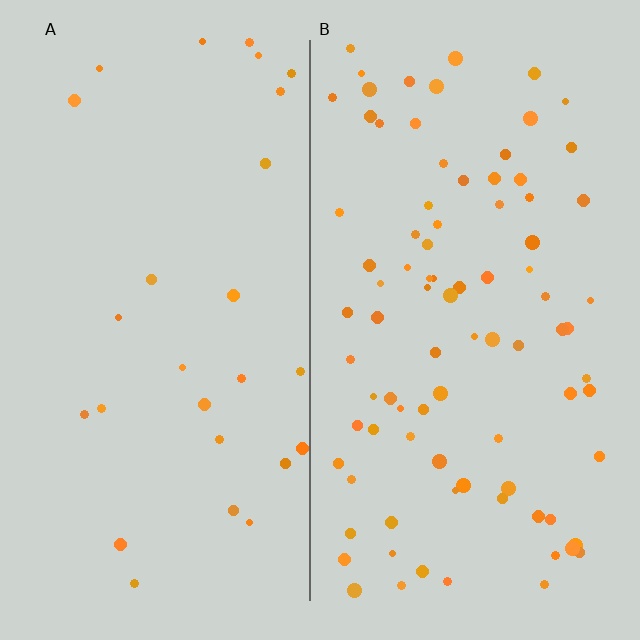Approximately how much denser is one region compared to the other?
Approximately 3.2× — region B over region A.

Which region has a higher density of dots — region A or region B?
B (the right).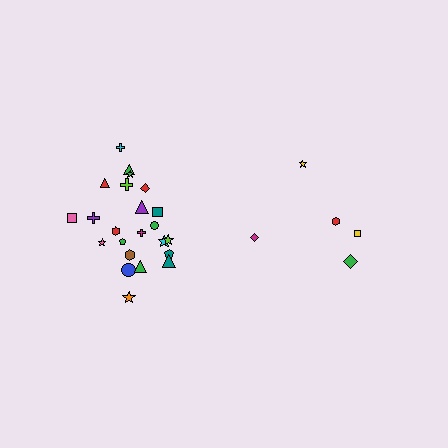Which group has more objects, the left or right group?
The left group.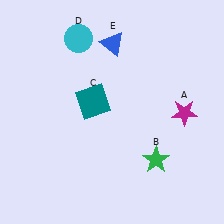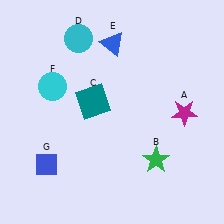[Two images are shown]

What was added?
A cyan circle (F), a blue diamond (G) were added in Image 2.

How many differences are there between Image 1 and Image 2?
There are 2 differences between the two images.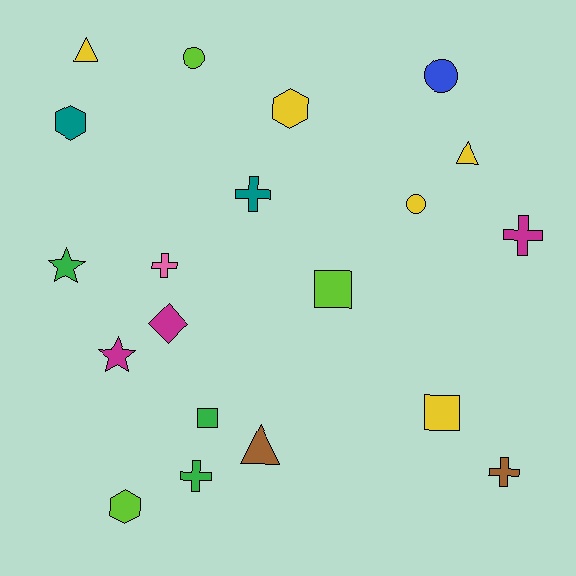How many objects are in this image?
There are 20 objects.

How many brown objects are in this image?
There are 2 brown objects.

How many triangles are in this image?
There are 3 triangles.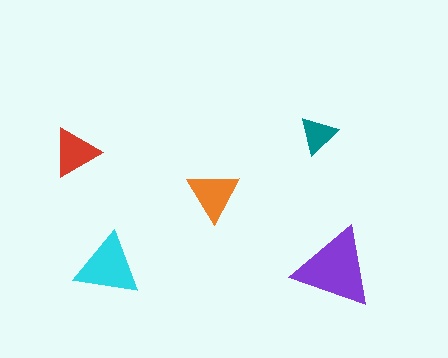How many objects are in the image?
There are 5 objects in the image.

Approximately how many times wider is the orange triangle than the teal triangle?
About 1.5 times wider.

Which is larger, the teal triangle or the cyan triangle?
The cyan one.